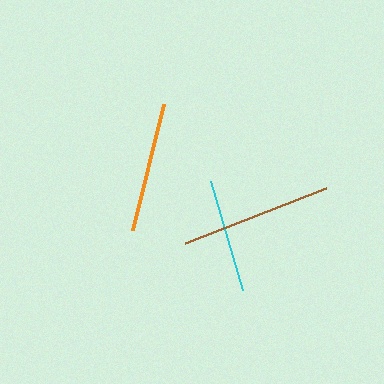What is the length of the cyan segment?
The cyan segment is approximately 113 pixels long.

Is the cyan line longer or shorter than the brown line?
The brown line is longer than the cyan line.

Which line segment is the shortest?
The cyan line is the shortest at approximately 113 pixels.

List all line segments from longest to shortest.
From longest to shortest: brown, orange, cyan.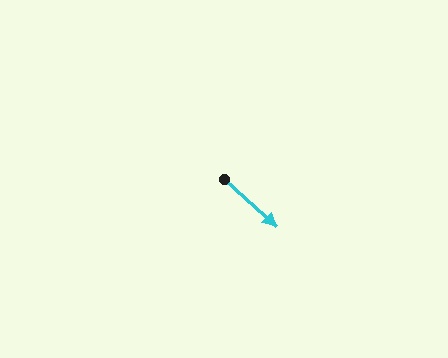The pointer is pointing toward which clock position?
Roughly 4 o'clock.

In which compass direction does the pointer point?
Southeast.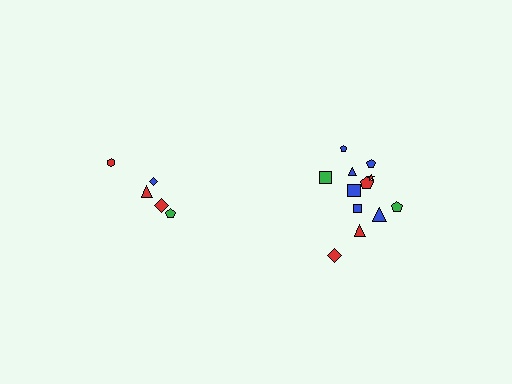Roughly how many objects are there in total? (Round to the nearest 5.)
Roughly 15 objects in total.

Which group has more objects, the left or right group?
The right group.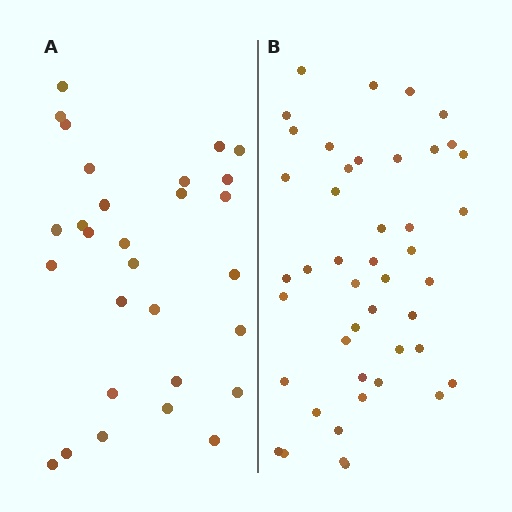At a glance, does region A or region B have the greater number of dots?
Region B (the right region) has more dots.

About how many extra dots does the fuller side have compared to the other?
Region B has approximately 15 more dots than region A.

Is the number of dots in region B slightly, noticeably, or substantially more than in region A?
Region B has substantially more. The ratio is roughly 1.6 to 1.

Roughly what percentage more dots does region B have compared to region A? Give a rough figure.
About 55% more.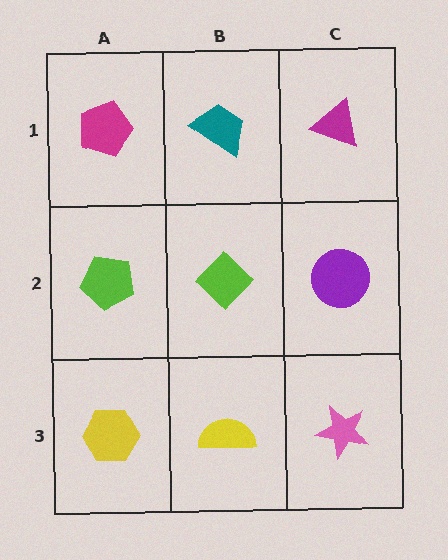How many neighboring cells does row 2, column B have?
4.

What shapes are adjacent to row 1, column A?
A lime pentagon (row 2, column A), a teal trapezoid (row 1, column B).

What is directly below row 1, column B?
A lime diamond.